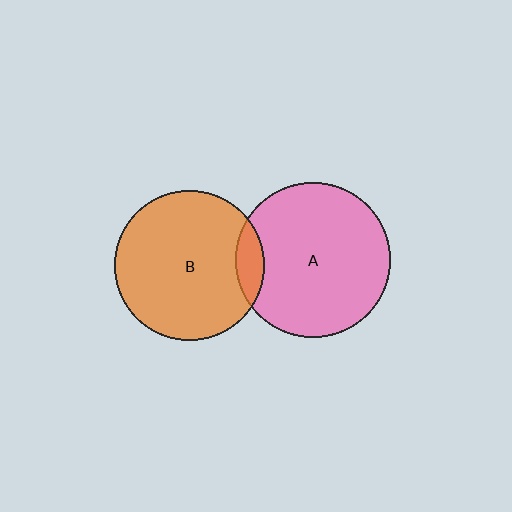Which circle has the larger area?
Circle A (pink).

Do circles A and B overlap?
Yes.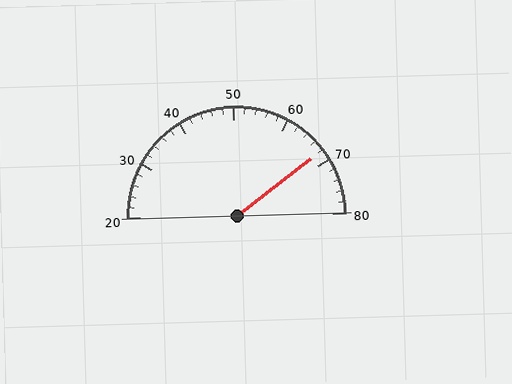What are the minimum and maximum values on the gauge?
The gauge ranges from 20 to 80.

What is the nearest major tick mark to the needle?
The nearest major tick mark is 70.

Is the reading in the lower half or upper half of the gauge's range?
The reading is in the upper half of the range (20 to 80).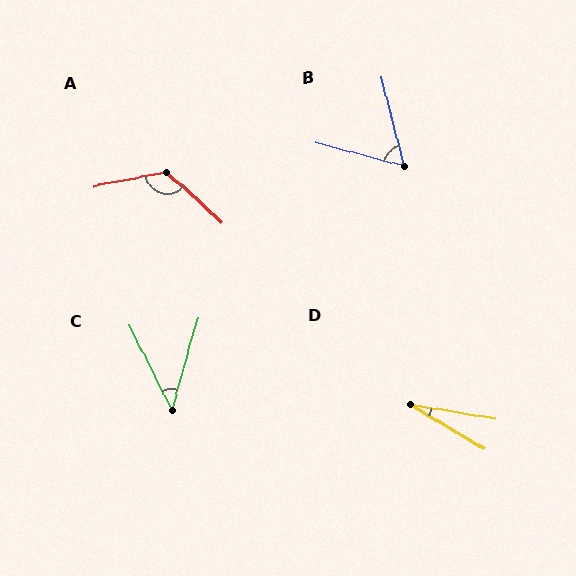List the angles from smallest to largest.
D (22°), C (42°), B (61°), A (127°).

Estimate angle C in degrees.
Approximately 42 degrees.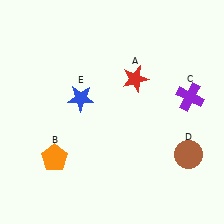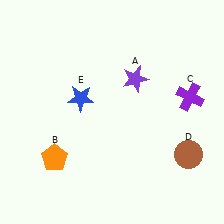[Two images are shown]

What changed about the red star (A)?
In Image 1, A is red. In Image 2, it changed to purple.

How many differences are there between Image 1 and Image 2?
There is 1 difference between the two images.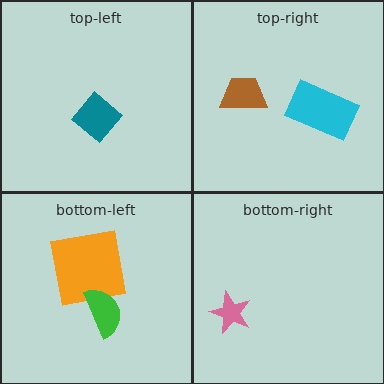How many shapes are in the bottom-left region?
2.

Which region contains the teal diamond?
The top-left region.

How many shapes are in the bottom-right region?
1.